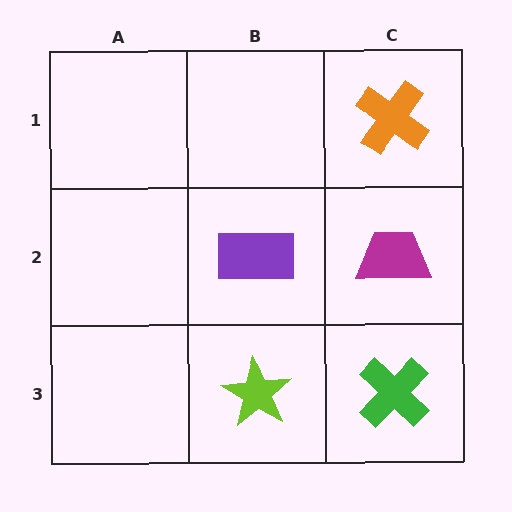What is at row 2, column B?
A purple rectangle.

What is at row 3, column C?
A green cross.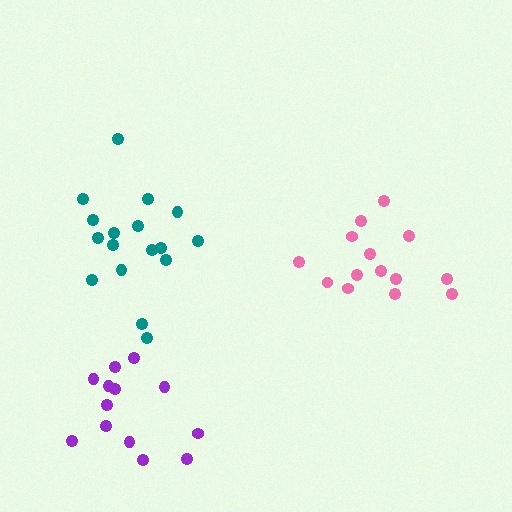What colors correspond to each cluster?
The clusters are colored: teal, pink, purple.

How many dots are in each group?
Group 1: 17 dots, Group 2: 14 dots, Group 3: 13 dots (44 total).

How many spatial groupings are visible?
There are 3 spatial groupings.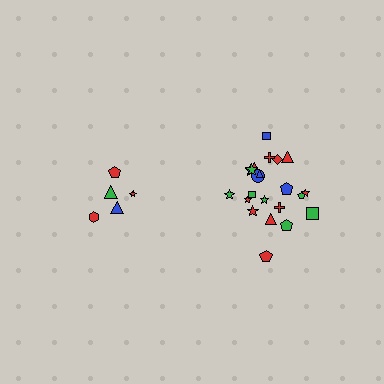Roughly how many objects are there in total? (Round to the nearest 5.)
Roughly 25 objects in total.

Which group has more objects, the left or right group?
The right group.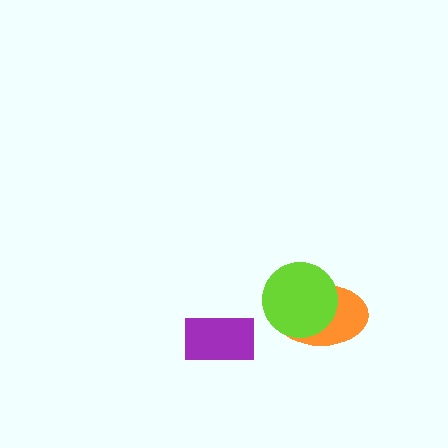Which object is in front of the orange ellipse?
The lime circle is in front of the orange ellipse.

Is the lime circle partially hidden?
No, no other shape covers it.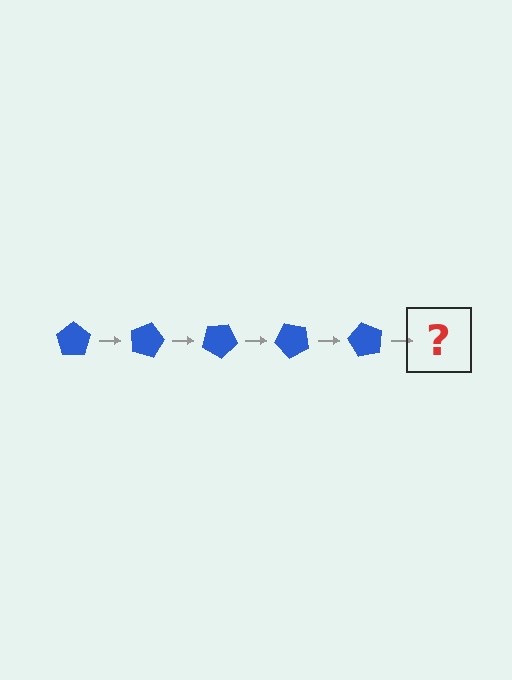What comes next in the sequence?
The next element should be a blue pentagon rotated 75 degrees.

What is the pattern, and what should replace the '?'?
The pattern is that the pentagon rotates 15 degrees each step. The '?' should be a blue pentagon rotated 75 degrees.